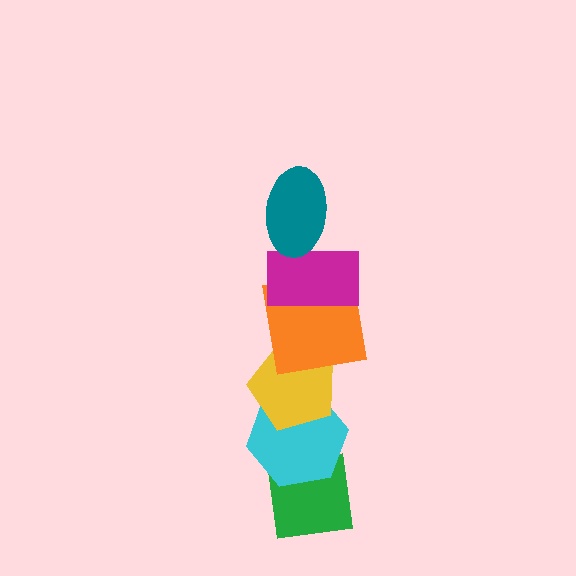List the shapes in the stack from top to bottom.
From top to bottom: the teal ellipse, the magenta rectangle, the orange square, the yellow pentagon, the cyan hexagon, the green square.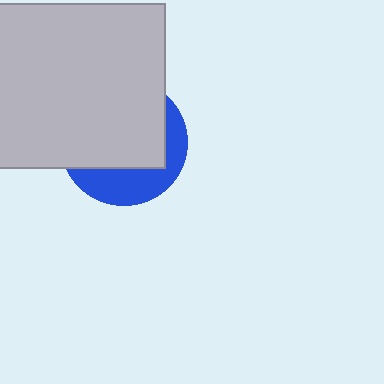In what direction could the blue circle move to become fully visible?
The blue circle could move down. That would shift it out from behind the light gray rectangle entirely.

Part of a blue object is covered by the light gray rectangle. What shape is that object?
It is a circle.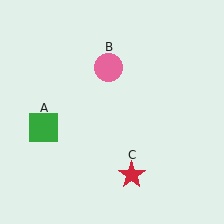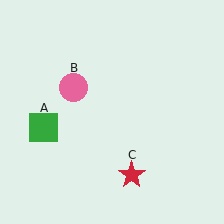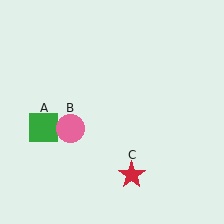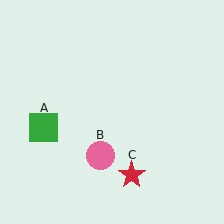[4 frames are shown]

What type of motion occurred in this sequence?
The pink circle (object B) rotated counterclockwise around the center of the scene.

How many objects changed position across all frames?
1 object changed position: pink circle (object B).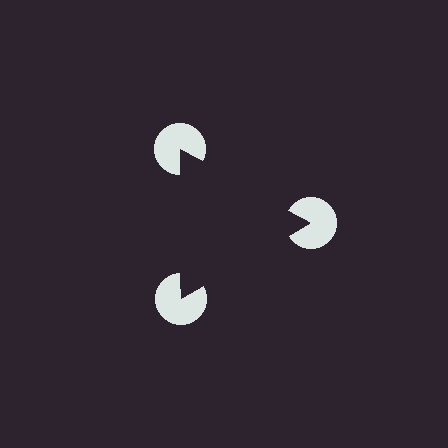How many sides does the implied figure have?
3 sides.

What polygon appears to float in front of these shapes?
An illusory triangle — its edges are inferred from the aligned wedge cuts in the pac-man discs, not physically drawn.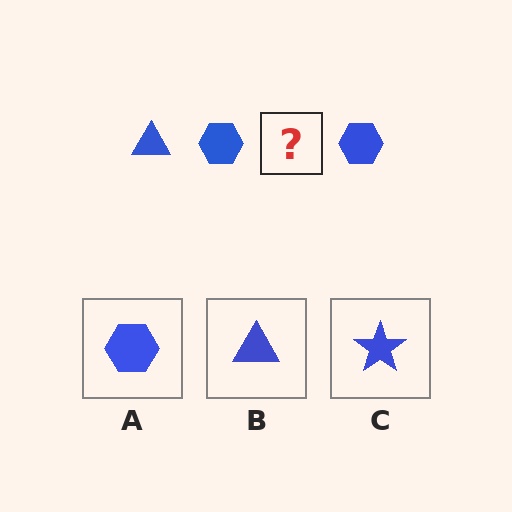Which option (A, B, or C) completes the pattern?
B.